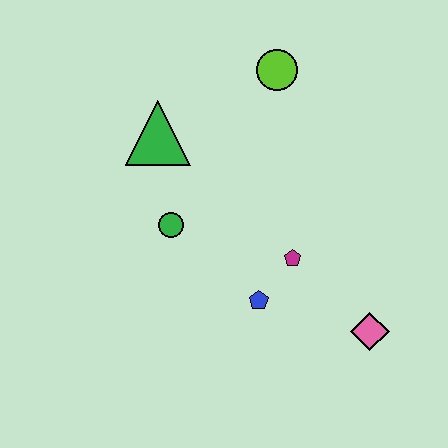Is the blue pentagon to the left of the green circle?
No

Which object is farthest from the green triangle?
The pink diamond is farthest from the green triangle.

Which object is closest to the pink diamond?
The magenta pentagon is closest to the pink diamond.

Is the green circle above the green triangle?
No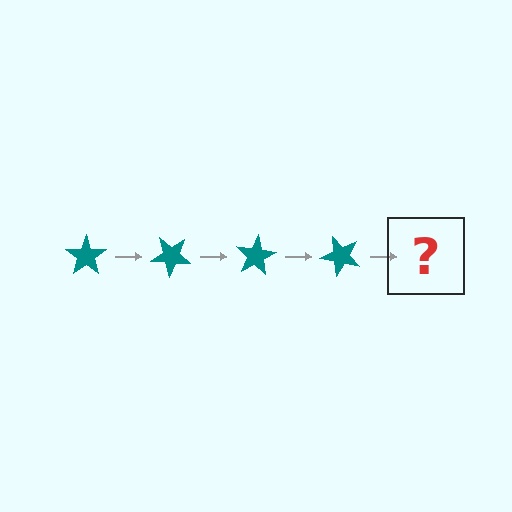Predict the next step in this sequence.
The next step is a teal star rotated 160 degrees.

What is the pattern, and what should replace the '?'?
The pattern is that the star rotates 40 degrees each step. The '?' should be a teal star rotated 160 degrees.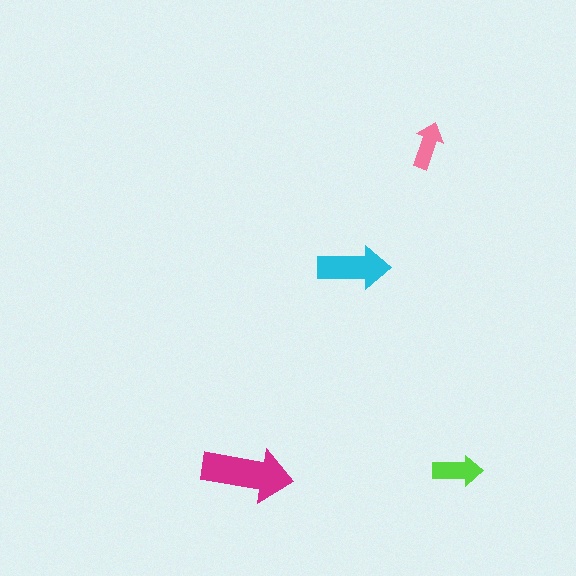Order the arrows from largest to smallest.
the magenta one, the cyan one, the lime one, the pink one.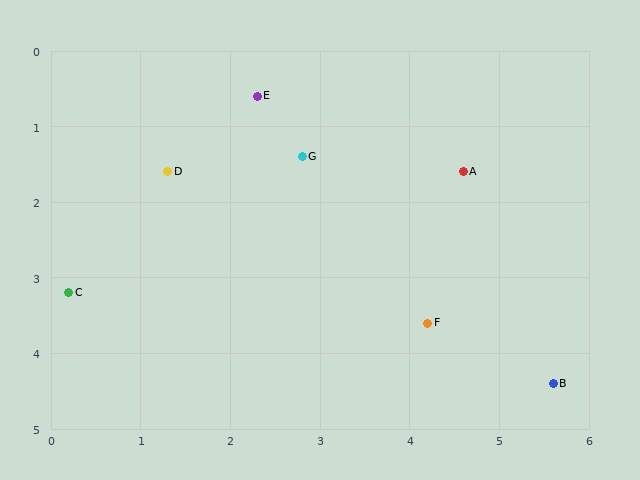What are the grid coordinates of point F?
Point F is at approximately (4.2, 3.6).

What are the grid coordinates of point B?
Point B is at approximately (5.6, 4.4).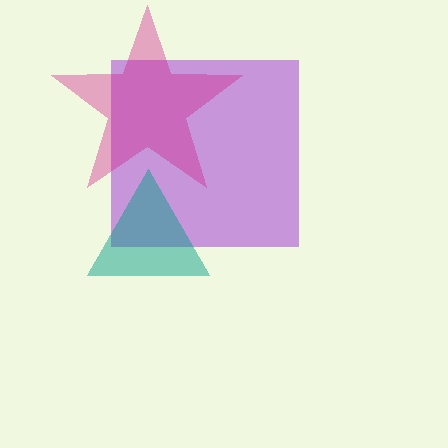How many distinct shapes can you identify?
There are 3 distinct shapes: a purple square, a magenta star, a teal triangle.